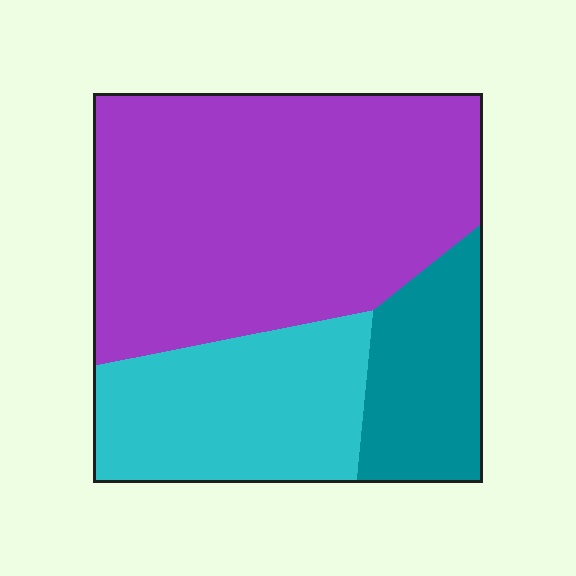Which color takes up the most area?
Purple, at roughly 60%.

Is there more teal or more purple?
Purple.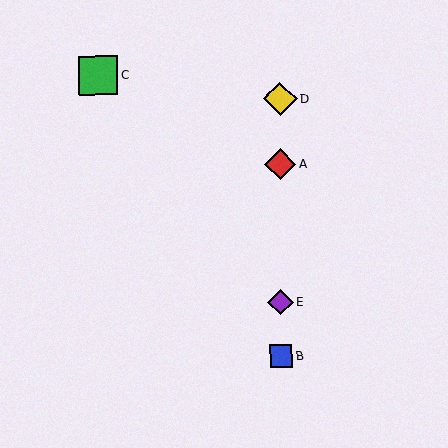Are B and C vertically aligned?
No, B is at x≈281 and C is at x≈99.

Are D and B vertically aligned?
Yes, both are at x≈280.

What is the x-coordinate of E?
Object E is at x≈281.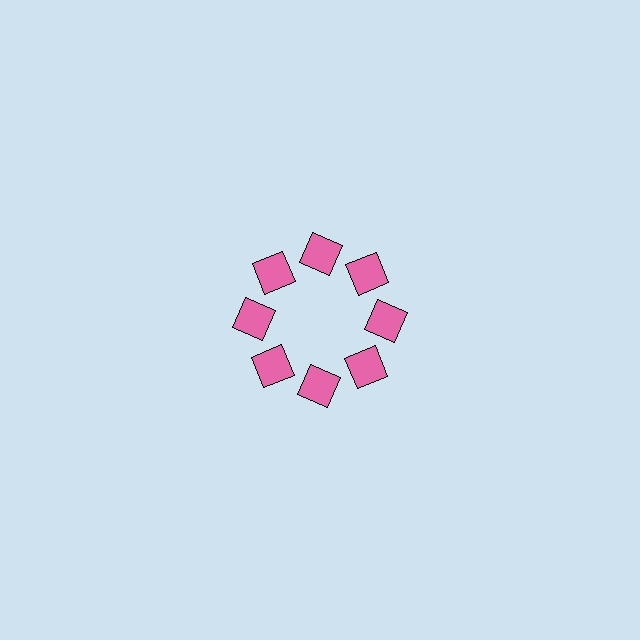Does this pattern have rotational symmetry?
Yes, this pattern has 8-fold rotational symmetry. It looks the same after rotating 45 degrees around the center.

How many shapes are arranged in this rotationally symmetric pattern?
There are 8 shapes, arranged in 8 groups of 1.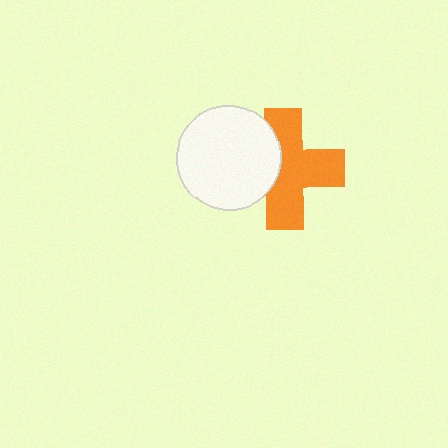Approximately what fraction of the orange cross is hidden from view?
Roughly 32% of the orange cross is hidden behind the white circle.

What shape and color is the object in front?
The object in front is a white circle.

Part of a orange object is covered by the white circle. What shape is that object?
It is a cross.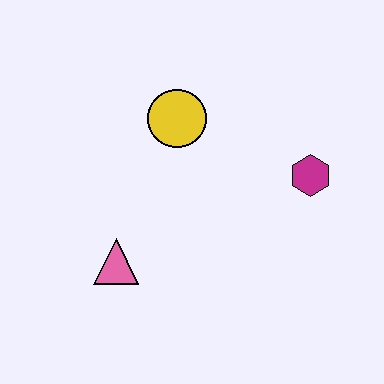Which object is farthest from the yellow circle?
The pink triangle is farthest from the yellow circle.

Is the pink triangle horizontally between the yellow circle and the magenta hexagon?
No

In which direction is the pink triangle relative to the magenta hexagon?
The pink triangle is to the left of the magenta hexagon.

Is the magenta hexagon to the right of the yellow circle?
Yes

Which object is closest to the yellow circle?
The magenta hexagon is closest to the yellow circle.